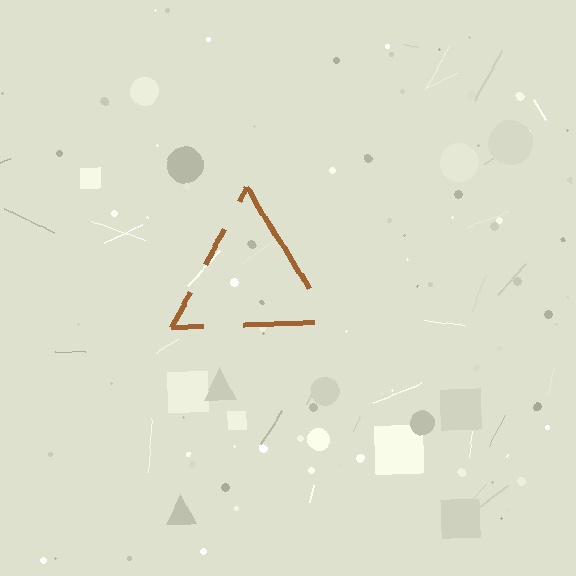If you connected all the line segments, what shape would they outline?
They would outline a triangle.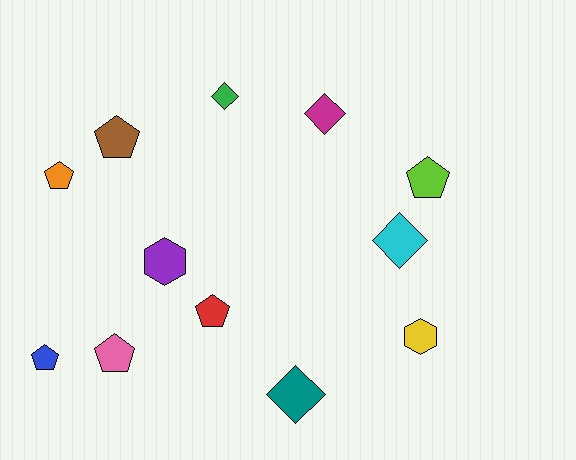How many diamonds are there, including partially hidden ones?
There are 4 diamonds.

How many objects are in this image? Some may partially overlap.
There are 12 objects.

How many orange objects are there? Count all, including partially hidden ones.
There is 1 orange object.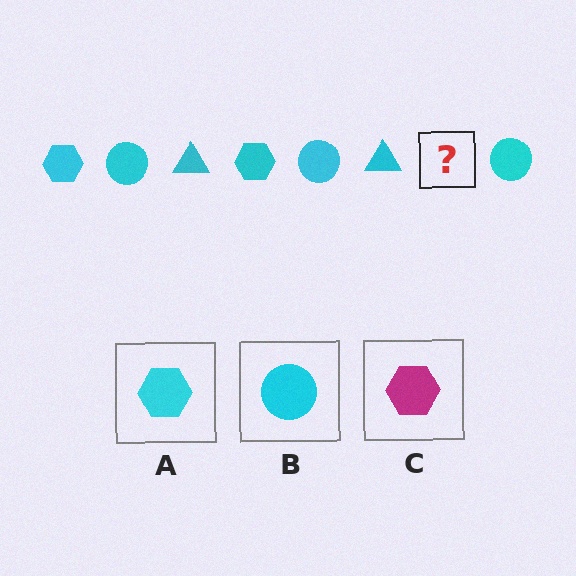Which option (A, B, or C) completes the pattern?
A.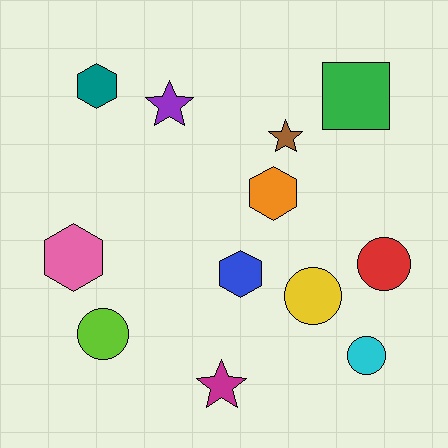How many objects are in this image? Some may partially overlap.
There are 12 objects.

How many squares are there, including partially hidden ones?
There is 1 square.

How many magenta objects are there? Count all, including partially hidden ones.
There is 1 magenta object.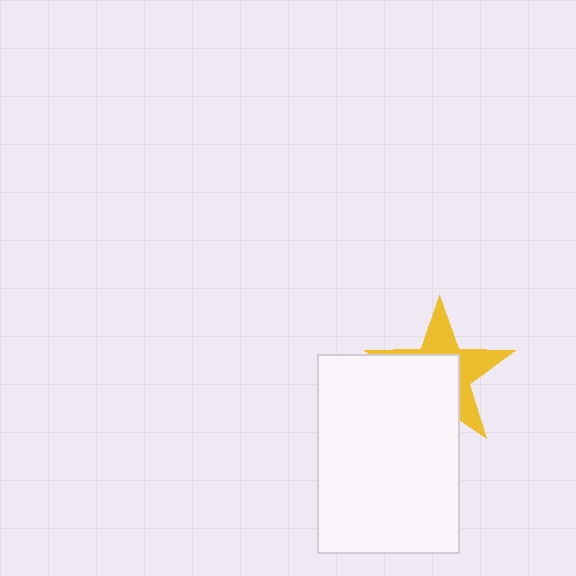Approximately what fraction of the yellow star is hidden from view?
Roughly 55% of the yellow star is hidden behind the white rectangle.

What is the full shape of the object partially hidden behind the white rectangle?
The partially hidden object is a yellow star.